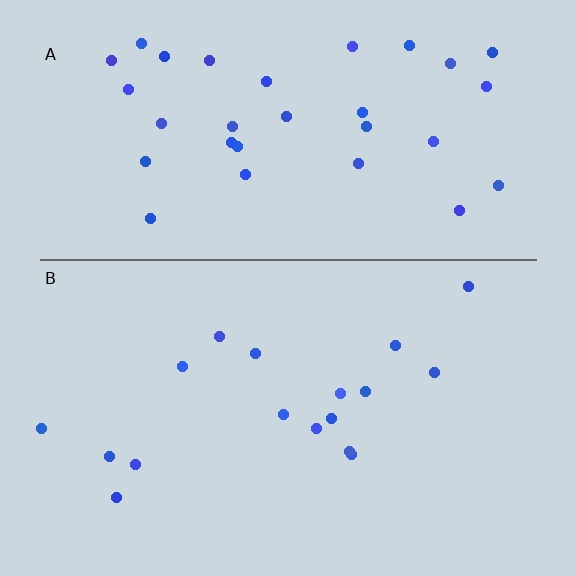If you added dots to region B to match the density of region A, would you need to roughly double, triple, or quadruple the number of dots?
Approximately double.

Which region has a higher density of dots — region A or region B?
A (the top).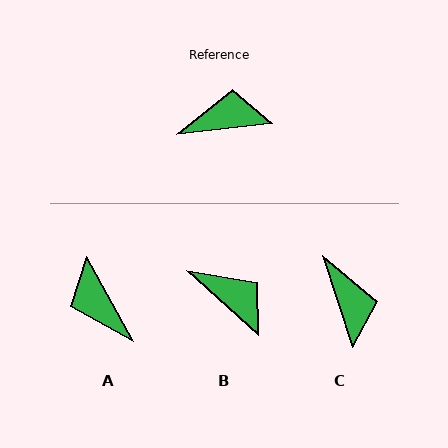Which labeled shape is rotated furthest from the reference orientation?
A, about 113 degrees away.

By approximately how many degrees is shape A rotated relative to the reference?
Approximately 113 degrees counter-clockwise.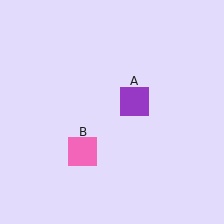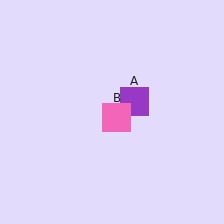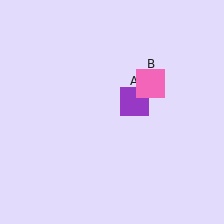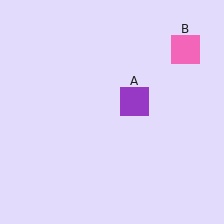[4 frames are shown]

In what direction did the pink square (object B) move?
The pink square (object B) moved up and to the right.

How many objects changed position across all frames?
1 object changed position: pink square (object B).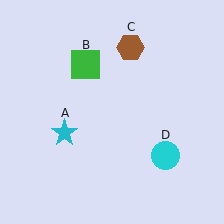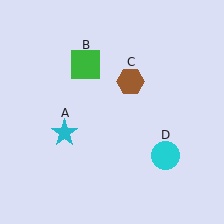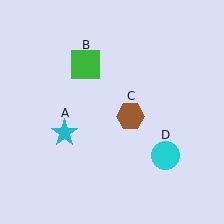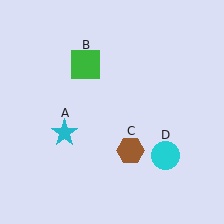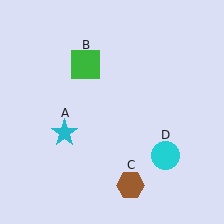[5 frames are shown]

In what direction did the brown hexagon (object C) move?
The brown hexagon (object C) moved down.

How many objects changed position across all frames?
1 object changed position: brown hexagon (object C).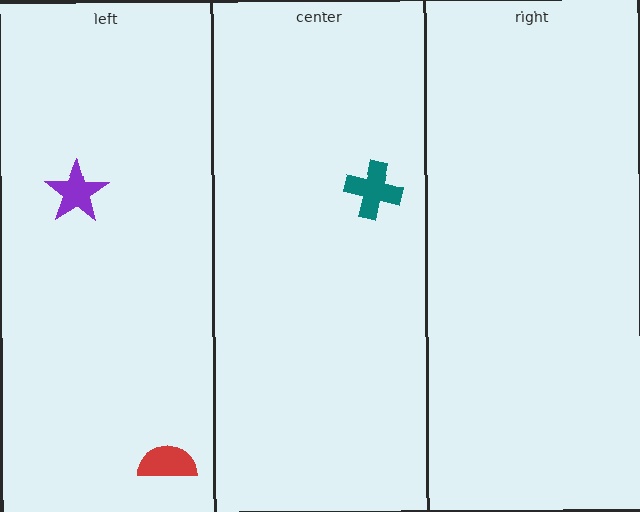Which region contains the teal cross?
The center region.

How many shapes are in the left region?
2.